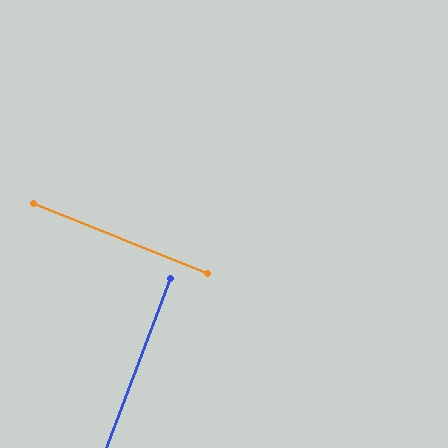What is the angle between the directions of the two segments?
Approximately 89 degrees.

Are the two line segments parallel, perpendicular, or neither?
Perpendicular — they meet at approximately 89°.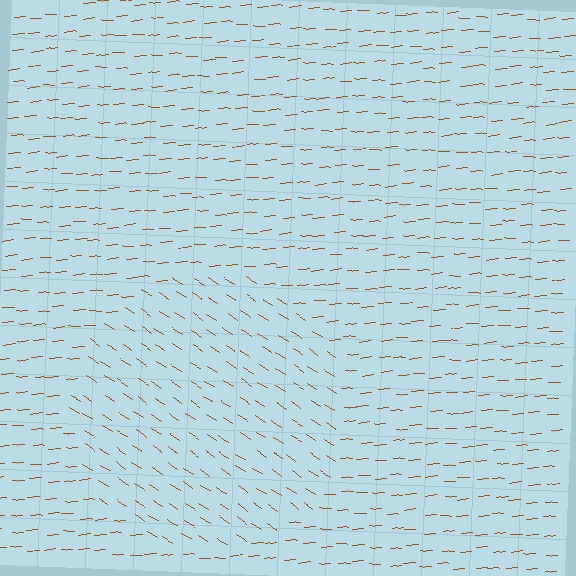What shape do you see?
I see a circle.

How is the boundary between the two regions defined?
The boundary is defined purely by a change in line orientation (approximately 37 degrees difference). All lines are the same color and thickness.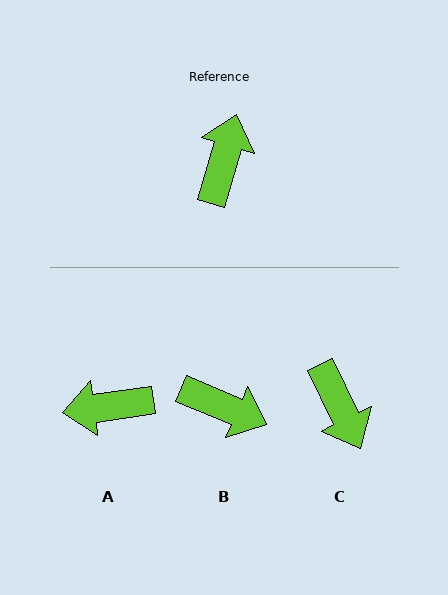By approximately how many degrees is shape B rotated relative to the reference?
Approximately 97 degrees clockwise.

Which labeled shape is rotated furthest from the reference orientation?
C, about 138 degrees away.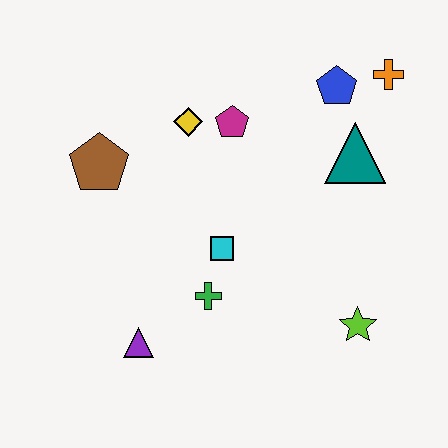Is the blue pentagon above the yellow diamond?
Yes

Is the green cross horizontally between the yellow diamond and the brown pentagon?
No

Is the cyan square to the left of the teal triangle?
Yes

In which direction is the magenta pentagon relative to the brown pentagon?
The magenta pentagon is to the right of the brown pentagon.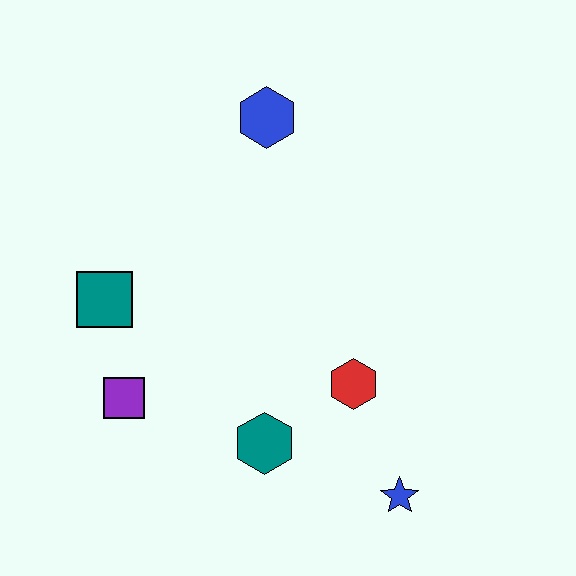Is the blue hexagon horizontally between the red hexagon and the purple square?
Yes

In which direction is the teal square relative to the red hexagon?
The teal square is to the left of the red hexagon.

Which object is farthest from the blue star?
The blue hexagon is farthest from the blue star.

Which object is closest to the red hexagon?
The teal hexagon is closest to the red hexagon.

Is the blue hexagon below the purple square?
No